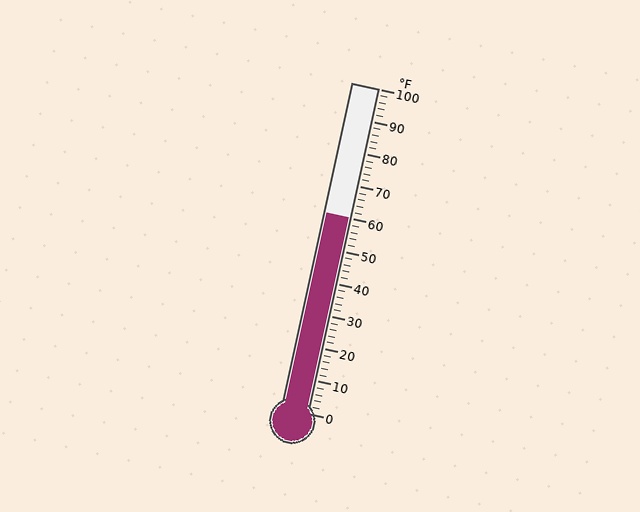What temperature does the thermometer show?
The thermometer shows approximately 60°F.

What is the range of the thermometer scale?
The thermometer scale ranges from 0°F to 100°F.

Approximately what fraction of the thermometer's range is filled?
The thermometer is filled to approximately 60% of its range.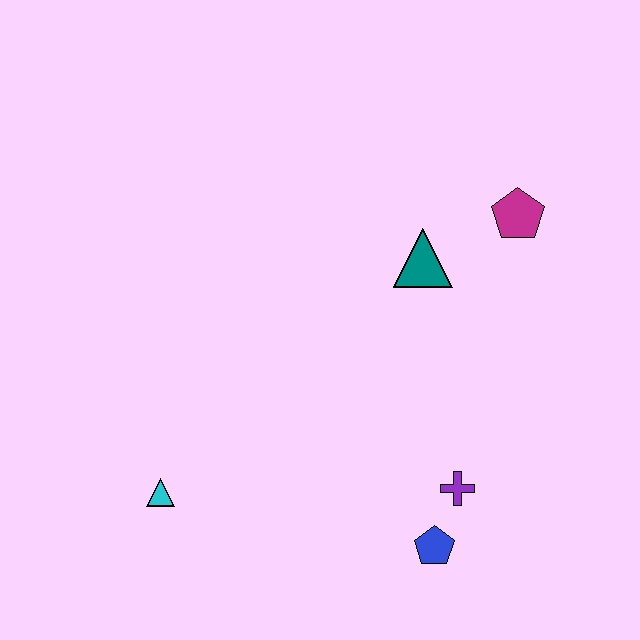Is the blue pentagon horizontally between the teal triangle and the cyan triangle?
No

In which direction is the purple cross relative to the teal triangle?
The purple cross is below the teal triangle.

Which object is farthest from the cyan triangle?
The magenta pentagon is farthest from the cyan triangle.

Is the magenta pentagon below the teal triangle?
No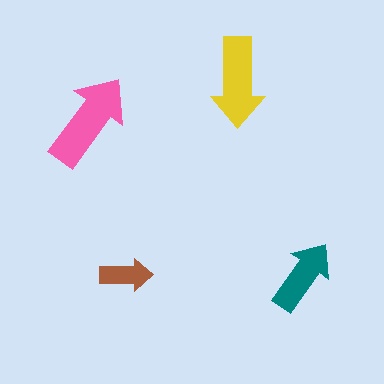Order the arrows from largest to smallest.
the pink one, the yellow one, the teal one, the brown one.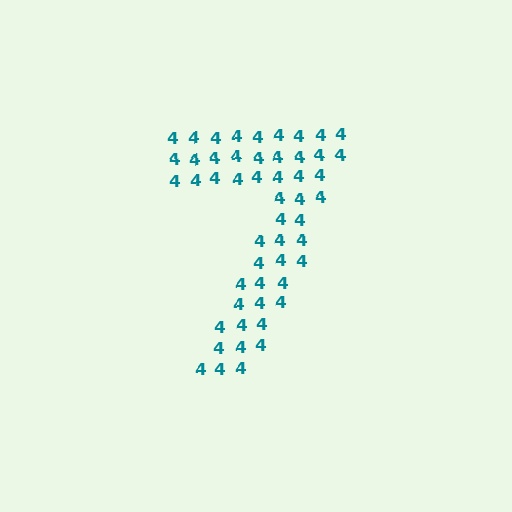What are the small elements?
The small elements are digit 4's.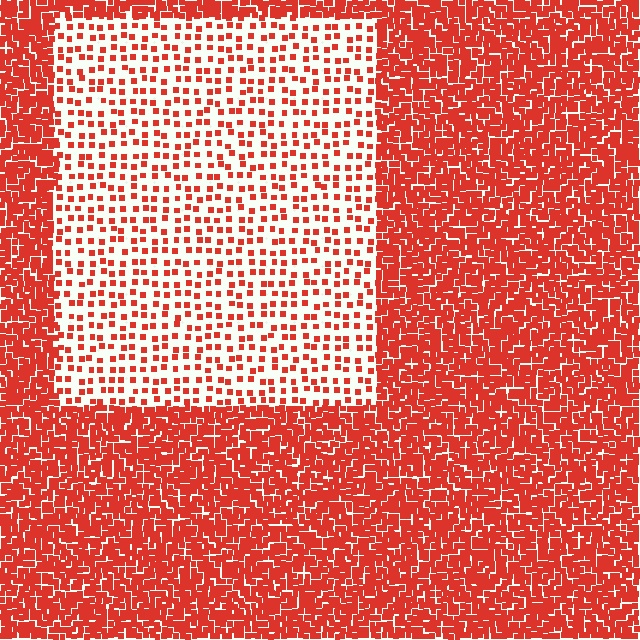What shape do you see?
I see a rectangle.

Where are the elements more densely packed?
The elements are more densely packed outside the rectangle boundary.